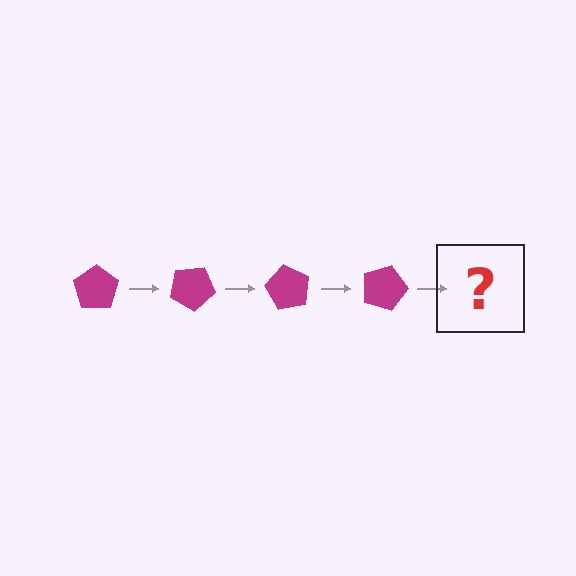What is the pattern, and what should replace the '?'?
The pattern is that the pentagon rotates 30 degrees each step. The '?' should be a magenta pentagon rotated 120 degrees.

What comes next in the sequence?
The next element should be a magenta pentagon rotated 120 degrees.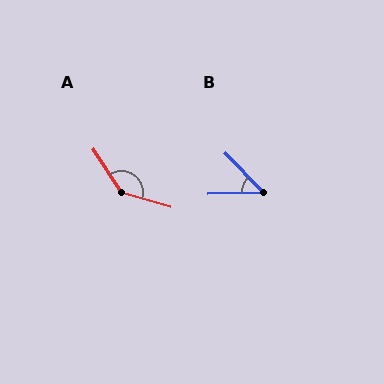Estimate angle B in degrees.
Approximately 47 degrees.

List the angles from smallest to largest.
B (47°), A (139°).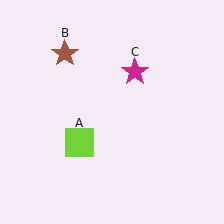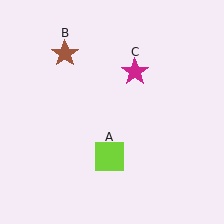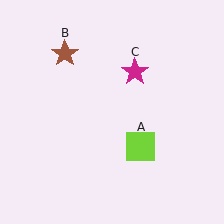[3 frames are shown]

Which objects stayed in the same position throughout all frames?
Brown star (object B) and magenta star (object C) remained stationary.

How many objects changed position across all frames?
1 object changed position: lime square (object A).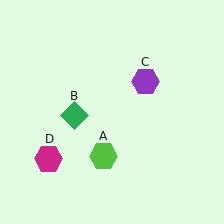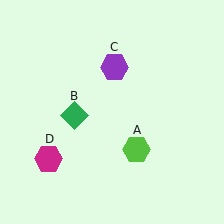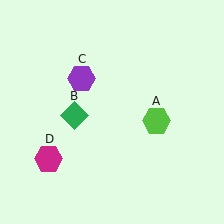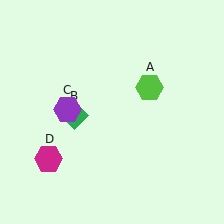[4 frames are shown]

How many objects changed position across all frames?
2 objects changed position: lime hexagon (object A), purple hexagon (object C).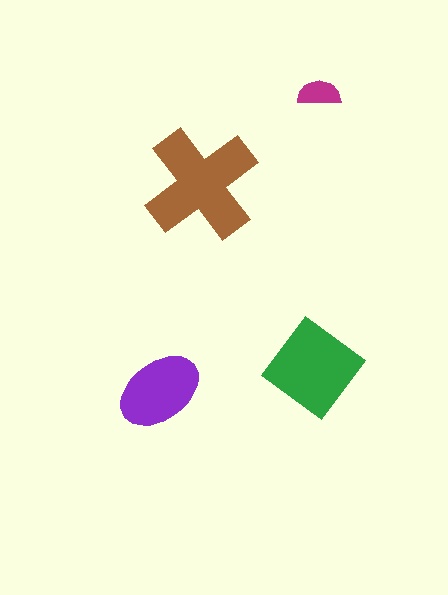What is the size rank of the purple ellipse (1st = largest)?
3rd.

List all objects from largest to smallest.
The brown cross, the green diamond, the purple ellipse, the magenta semicircle.